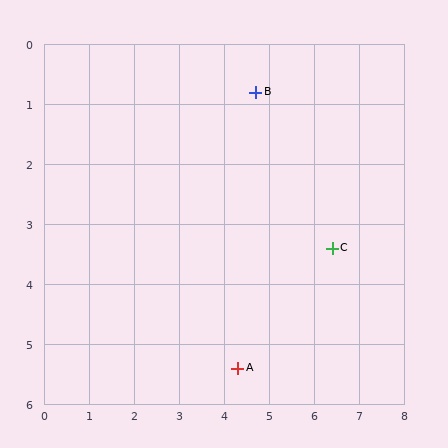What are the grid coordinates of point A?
Point A is at approximately (4.3, 5.4).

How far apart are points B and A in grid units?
Points B and A are about 4.6 grid units apart.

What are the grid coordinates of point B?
Point B is at approximately (4.7, 0.8).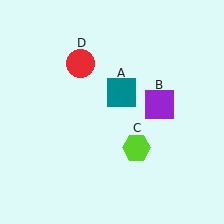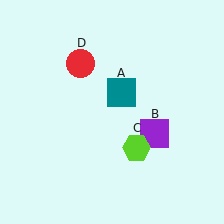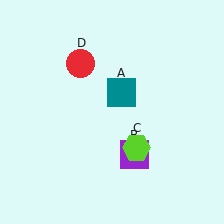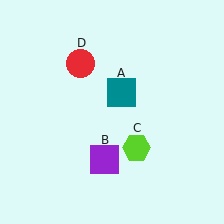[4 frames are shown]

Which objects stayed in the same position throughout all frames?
Teal square (object A) and lime hexagon (object C) and red circle (object D) remained stationary.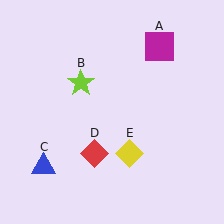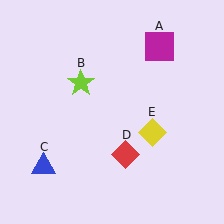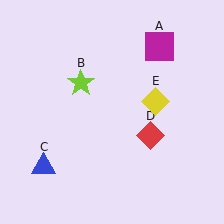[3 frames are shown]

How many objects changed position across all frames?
2 objects changed position: red diamond (object D), yellow diamond (object E).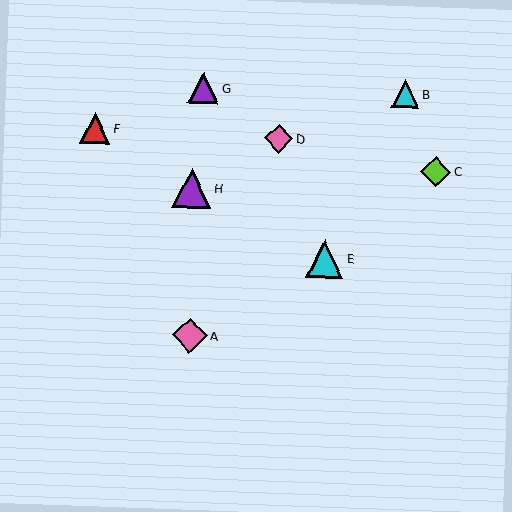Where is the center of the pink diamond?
The center of the pink diamond is at (190, 336).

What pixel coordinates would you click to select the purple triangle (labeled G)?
Click at (203, 88) to select the purple triangle G.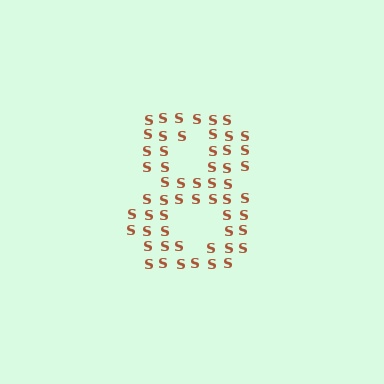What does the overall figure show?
The overall figure shows the digit 8.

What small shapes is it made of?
It is made of small letter S's.